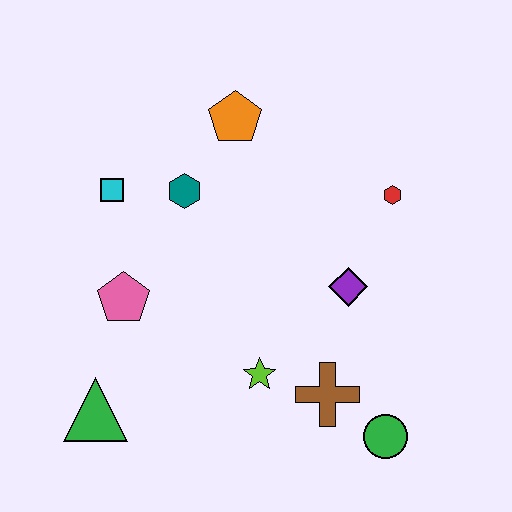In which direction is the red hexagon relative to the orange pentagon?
The red hexagon is to the right of the orange pentagon.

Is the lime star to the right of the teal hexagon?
Yes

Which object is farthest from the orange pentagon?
The green circle is farthest from the orange pentagon.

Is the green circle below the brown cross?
Yes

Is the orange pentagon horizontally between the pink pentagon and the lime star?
Yes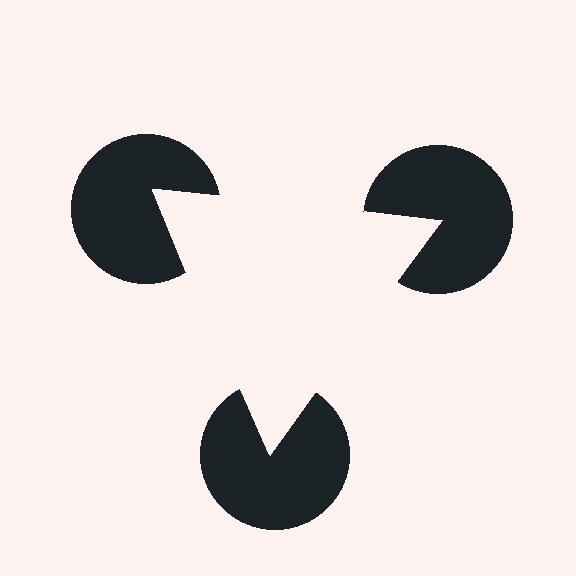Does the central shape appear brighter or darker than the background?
It typically appears slightly brighter than the background, even though no actual brightness change is drawn.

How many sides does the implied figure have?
3 sides.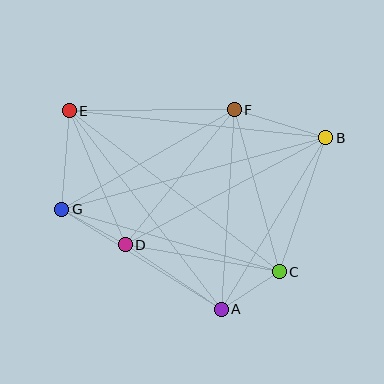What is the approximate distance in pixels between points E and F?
The distance between E and F is approximately 165 pixels.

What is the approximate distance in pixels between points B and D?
The distance between B and D is approximately 228 pixels.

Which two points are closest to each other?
Points A and C are closest to each other.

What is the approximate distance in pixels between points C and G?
The distance between C and G is approximately 226 pixels.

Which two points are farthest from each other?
Points B and G are farthest from each other.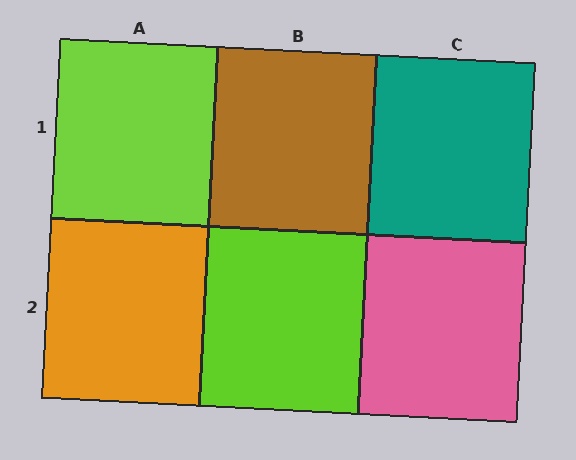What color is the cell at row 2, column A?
Orange.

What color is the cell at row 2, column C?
Pink.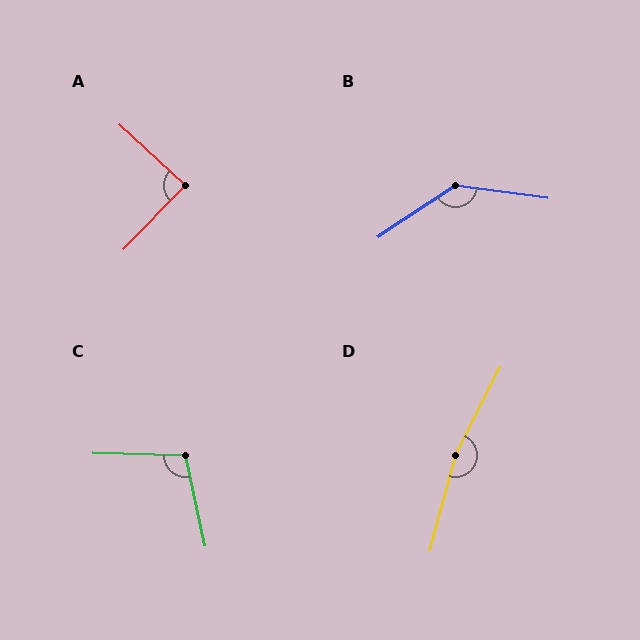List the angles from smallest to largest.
A (89°), C (104°), B (139°), D (168°).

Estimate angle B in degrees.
Approximately 139 degrees.